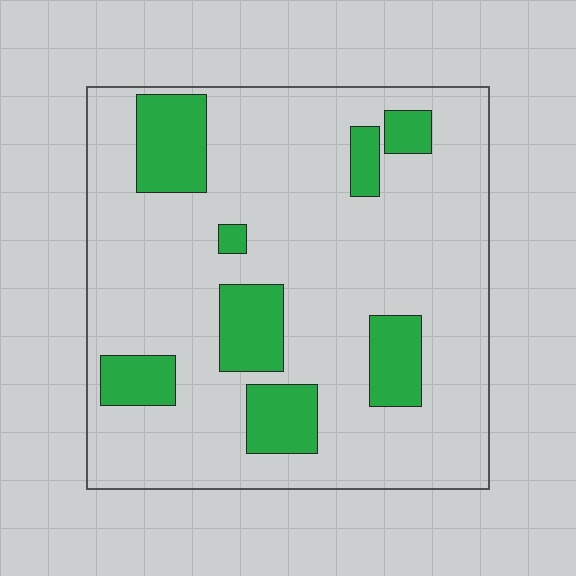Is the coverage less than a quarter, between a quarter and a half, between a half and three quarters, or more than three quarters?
Less than a quarter.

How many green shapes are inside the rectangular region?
8.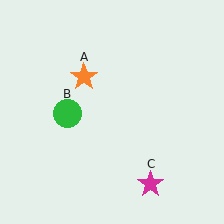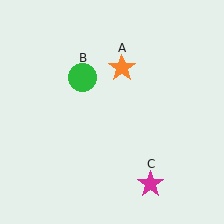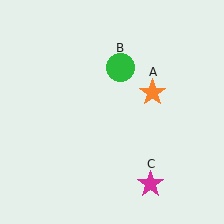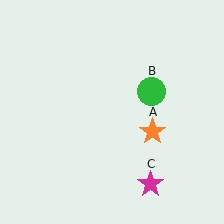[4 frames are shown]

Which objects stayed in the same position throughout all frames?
Magenta star (object C) remained stationary.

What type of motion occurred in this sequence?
The orange star (object A), green circle (object B) rotated clockwise around the center of the scene.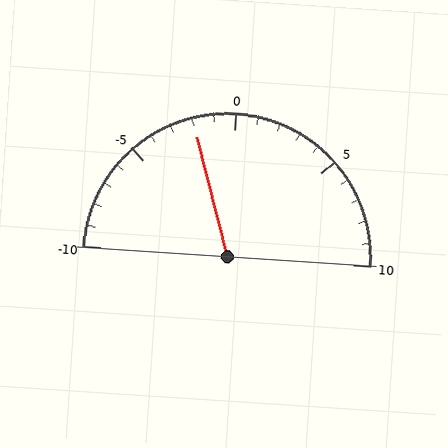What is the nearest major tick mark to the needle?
The nearest major tick mark is 0.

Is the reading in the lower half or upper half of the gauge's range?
The reading is in the lower half of the range (-10 to 10).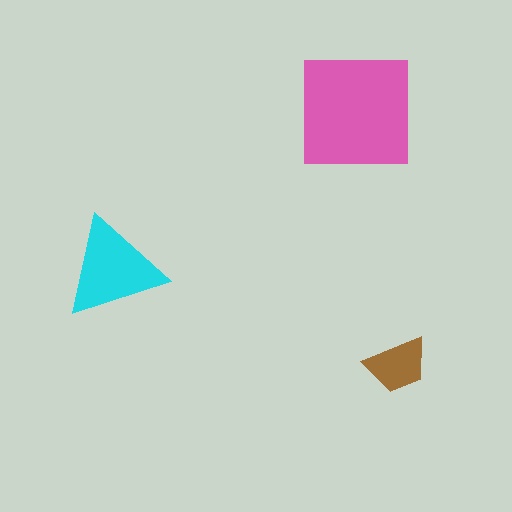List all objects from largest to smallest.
The pink square, the cyan triangle, the brown trapezoid.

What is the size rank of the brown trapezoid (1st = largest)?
3rd.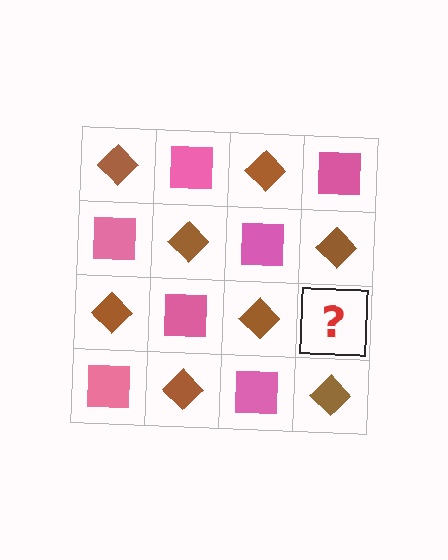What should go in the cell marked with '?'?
The missing cell should contain a pink square.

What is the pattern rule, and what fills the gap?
The rule is that it alternates brown diamond and pink square in a checkerboard pattern. The gap should be filled with a pink square.